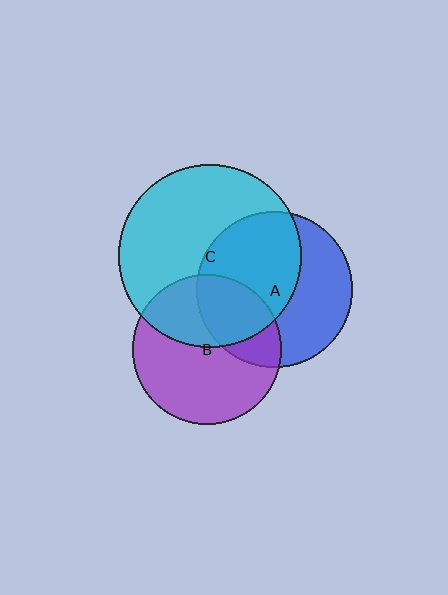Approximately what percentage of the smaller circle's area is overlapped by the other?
Approximately 40%.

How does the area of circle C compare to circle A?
Approximately 1.4 times.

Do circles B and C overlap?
Yes.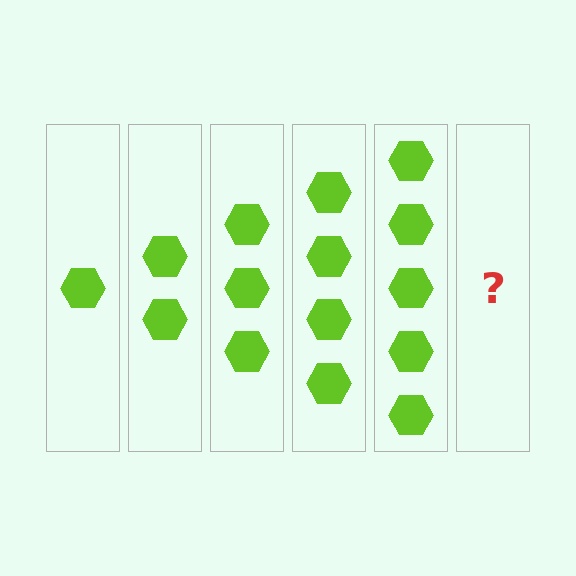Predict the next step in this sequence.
The next step is 6 hexagons.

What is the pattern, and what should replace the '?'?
The pattern is that each step adds one more hexagon. The '?' should be 6 hexagons.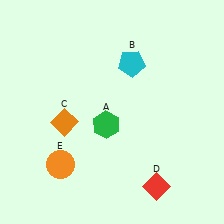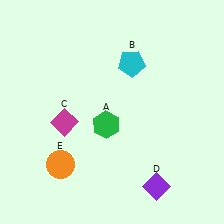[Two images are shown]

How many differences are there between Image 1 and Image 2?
There are 2 differences between the two images.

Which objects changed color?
C changed from orange to magenta. D changed from red to purple.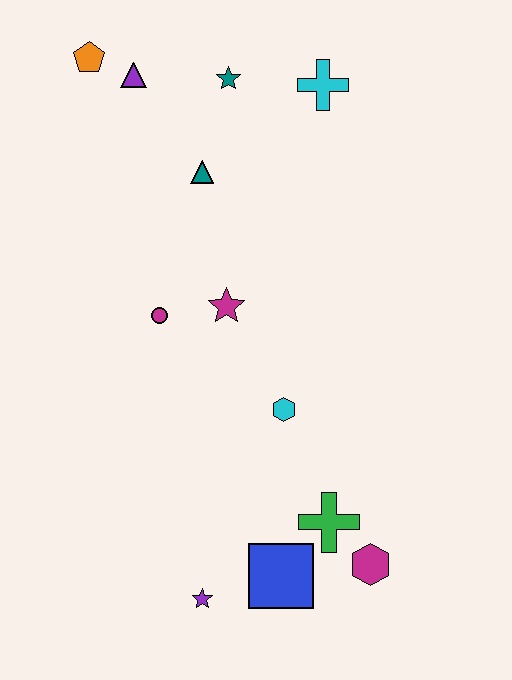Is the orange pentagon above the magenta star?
Yes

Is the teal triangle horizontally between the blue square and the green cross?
No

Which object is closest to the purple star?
The blue square is closest to the purple star.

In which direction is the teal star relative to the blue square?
The teal star is above the blue square.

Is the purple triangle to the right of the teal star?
No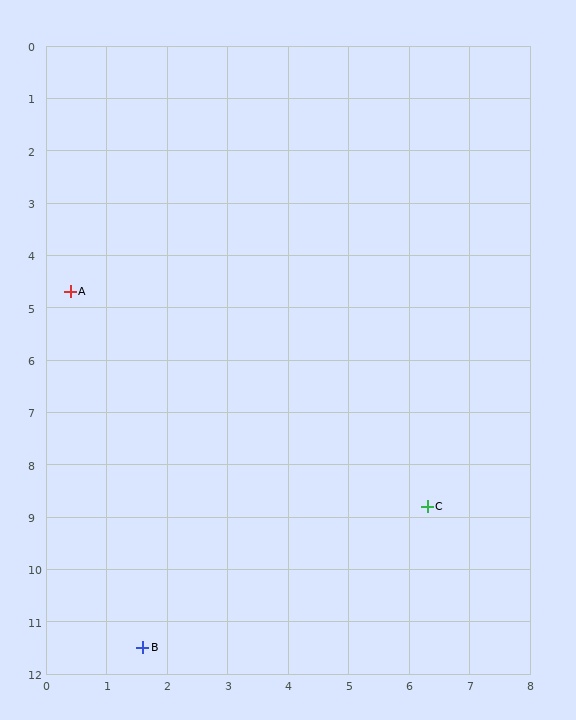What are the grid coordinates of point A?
Point A is at approximately (0.4, 4.7).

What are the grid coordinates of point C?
Point C is at approximately (6.3, 8.8).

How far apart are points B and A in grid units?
Points B and A are about 6.9 grid units apart.